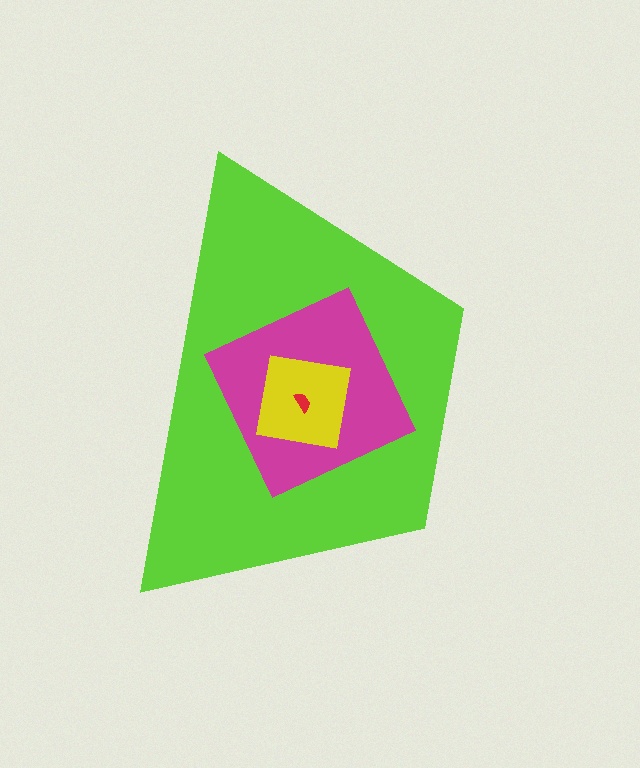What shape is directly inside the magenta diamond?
The yellow square.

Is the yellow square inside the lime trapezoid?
Yes.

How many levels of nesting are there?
4.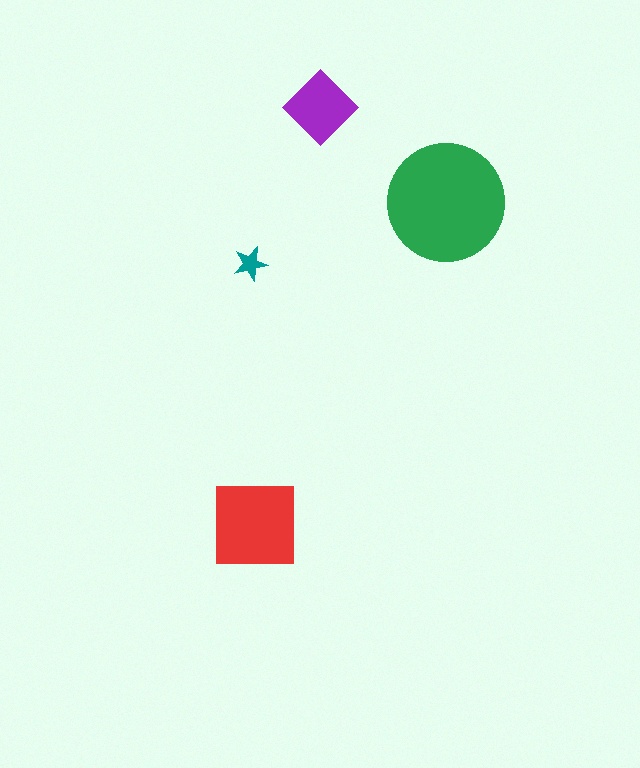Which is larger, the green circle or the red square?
The green circle.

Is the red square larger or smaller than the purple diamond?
Larger.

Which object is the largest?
The green circle.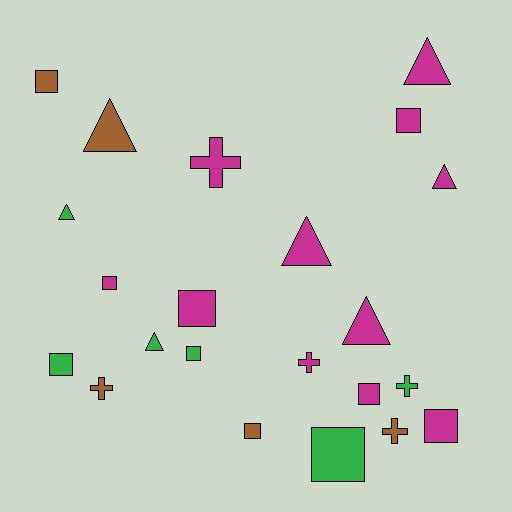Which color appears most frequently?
Magenta, with 11 objects.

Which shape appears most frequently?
Square, with 10 objects.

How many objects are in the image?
There are 22 objects.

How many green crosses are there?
There is 1 green cross.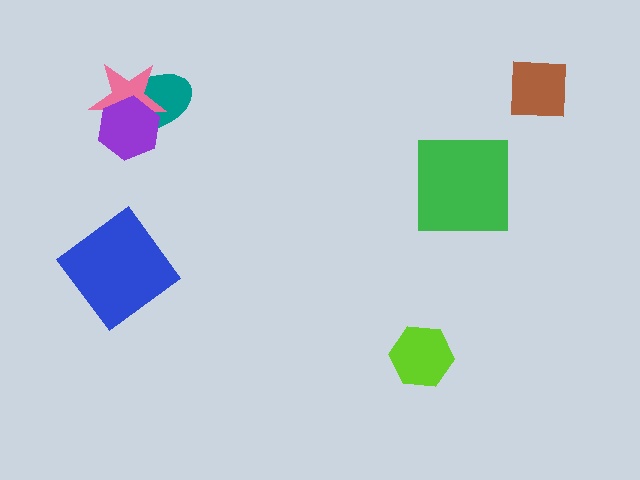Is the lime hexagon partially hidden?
No, no other shape covers it.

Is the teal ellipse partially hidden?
Yes, it is partially covered by another shape.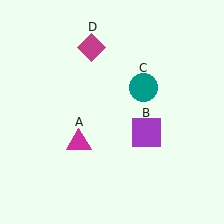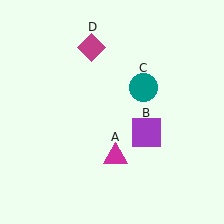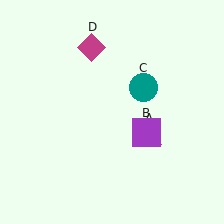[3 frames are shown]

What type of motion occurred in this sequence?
The magenta triangle (object A) rotated counterclockwise around the center of the scene.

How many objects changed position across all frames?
1 object changed position: magenta triangle (object A).